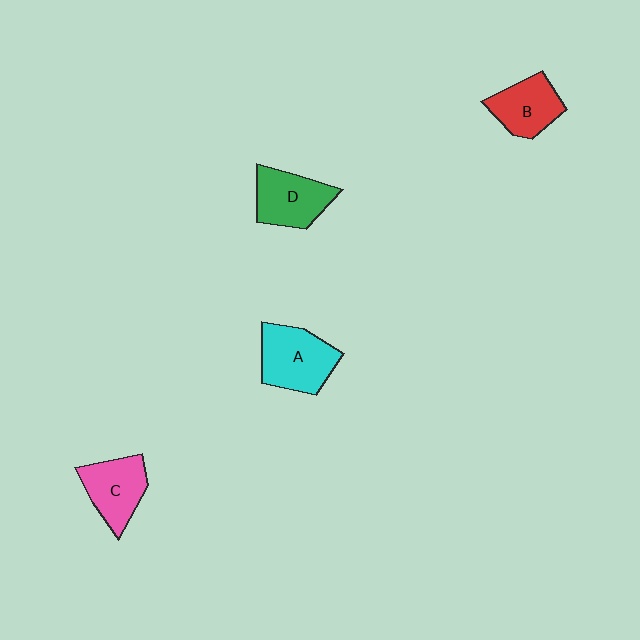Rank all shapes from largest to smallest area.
From largest to smallest: A (cyan), D (green), C (pink), B (red).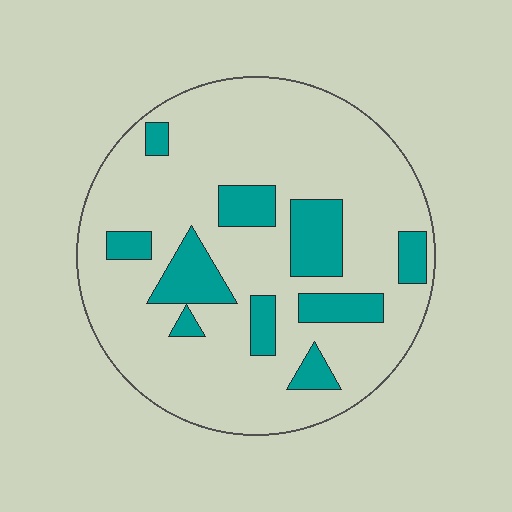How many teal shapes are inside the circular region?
10.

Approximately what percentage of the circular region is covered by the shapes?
Approximately 20%.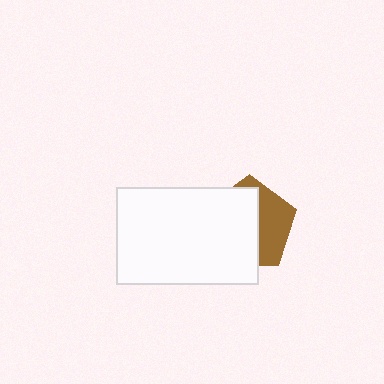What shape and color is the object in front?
The object in front is a white rectangle.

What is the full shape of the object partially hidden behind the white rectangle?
The partially hidden object is a brown pentagon.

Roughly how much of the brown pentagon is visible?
A small part of it is visible (roughly 39%).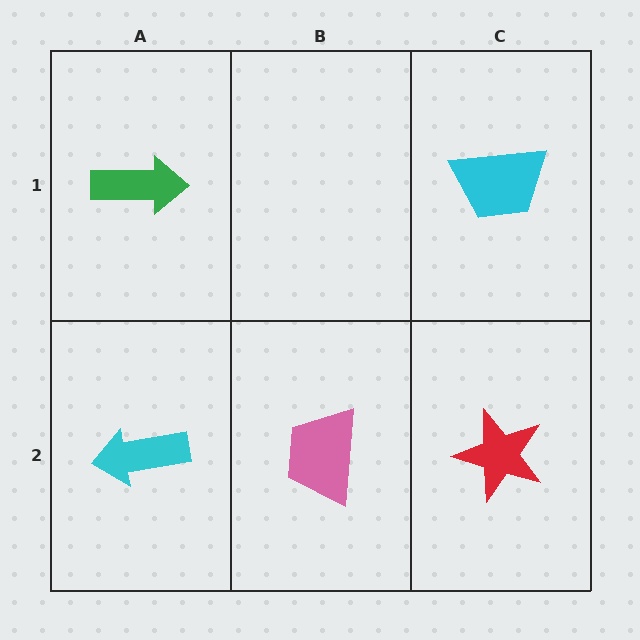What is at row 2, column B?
A pink trapezoid.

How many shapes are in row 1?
2 shapes.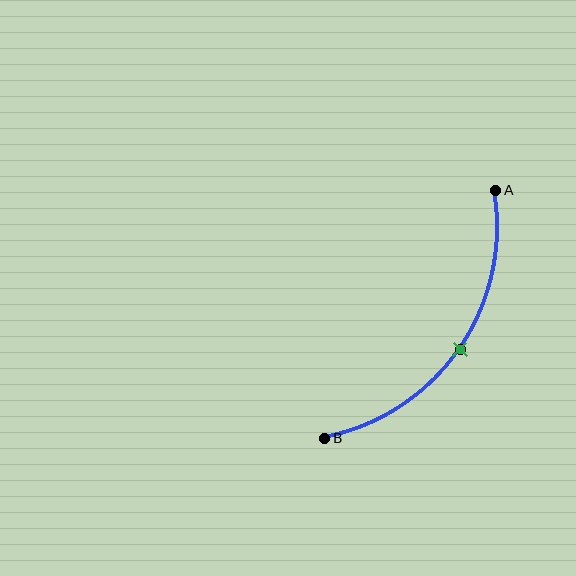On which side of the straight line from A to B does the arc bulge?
The arc bulges below and to the right of the straight line connecting A and B.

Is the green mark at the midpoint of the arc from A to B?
Yes. The green mark lies on the arc at equal arc-length from both A and B — it is the arc midpoint.